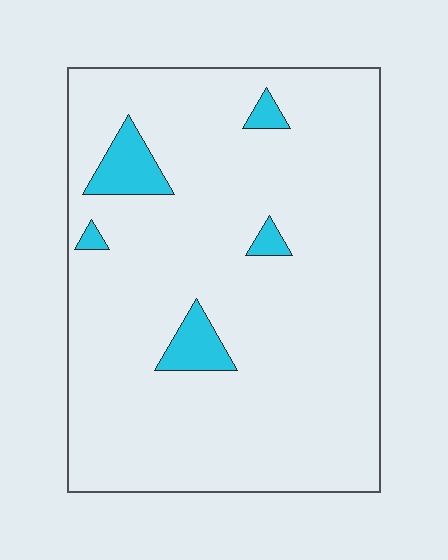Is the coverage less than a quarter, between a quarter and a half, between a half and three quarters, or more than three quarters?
Less than a quarter.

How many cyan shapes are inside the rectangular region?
5.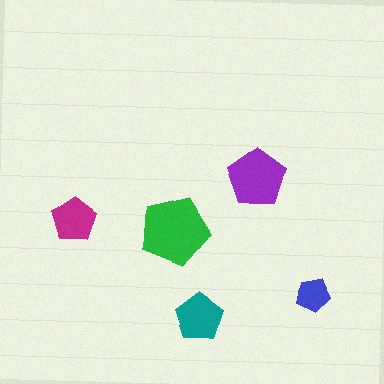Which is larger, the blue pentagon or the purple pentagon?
The purple one.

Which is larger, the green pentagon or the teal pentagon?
The green one.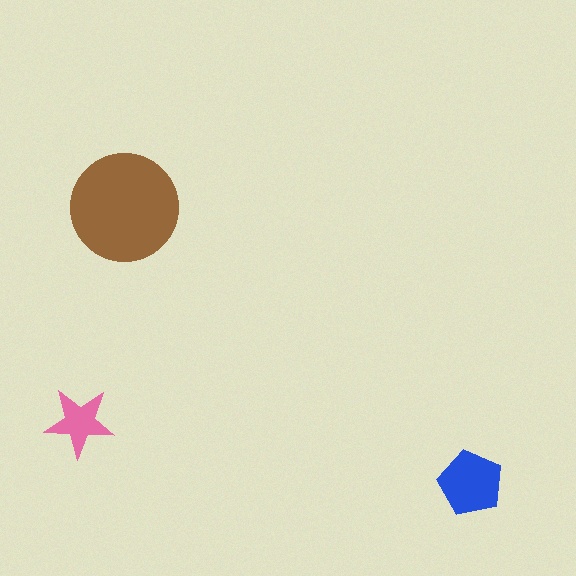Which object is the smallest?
The pink star.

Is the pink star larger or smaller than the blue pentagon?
Smaller.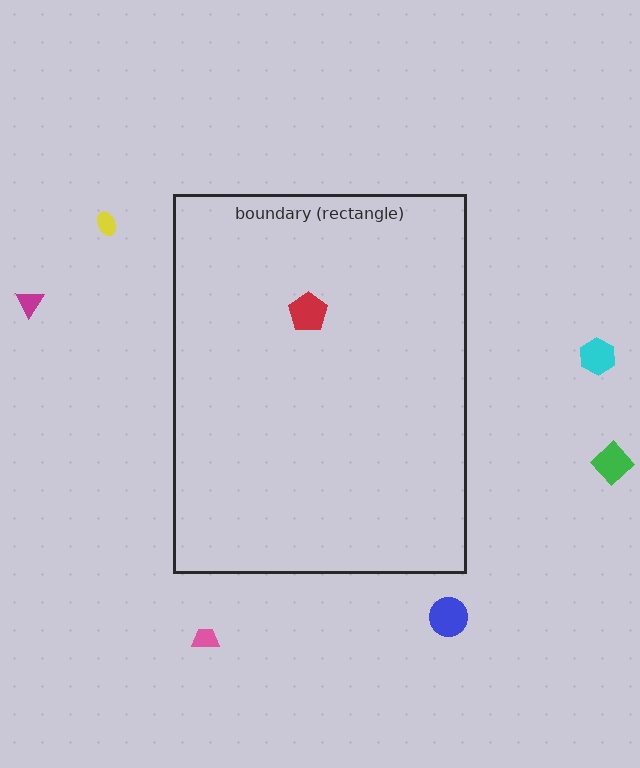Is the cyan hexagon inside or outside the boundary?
Outside.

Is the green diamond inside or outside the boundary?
Outside.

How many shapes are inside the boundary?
1 inside, 6 outside.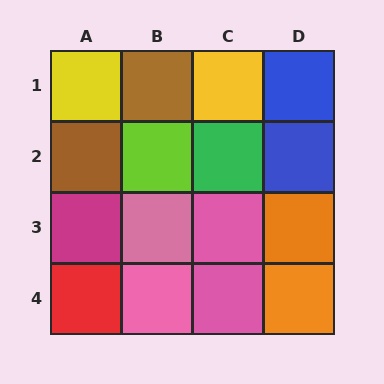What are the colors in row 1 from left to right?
Yellow, brown, yellow, blue.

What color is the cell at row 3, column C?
Pink.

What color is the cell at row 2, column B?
Lime.